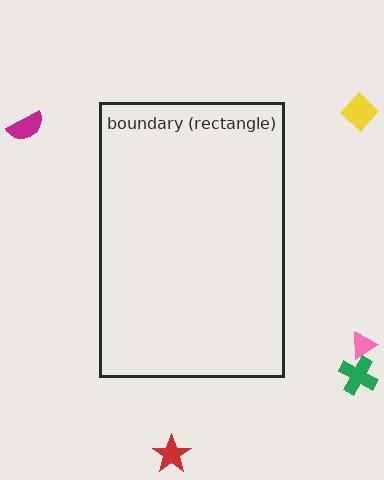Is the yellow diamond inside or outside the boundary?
Outside.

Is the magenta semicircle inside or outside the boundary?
Outside.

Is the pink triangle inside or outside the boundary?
Outside.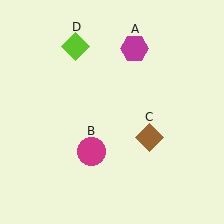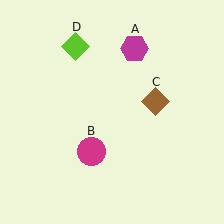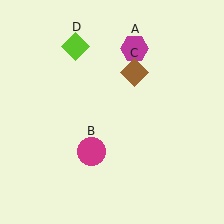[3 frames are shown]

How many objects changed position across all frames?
1 object changed position: brown diamond (object C).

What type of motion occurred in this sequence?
The brown diamond (object C) rotated counterclockwise around the center of the scene.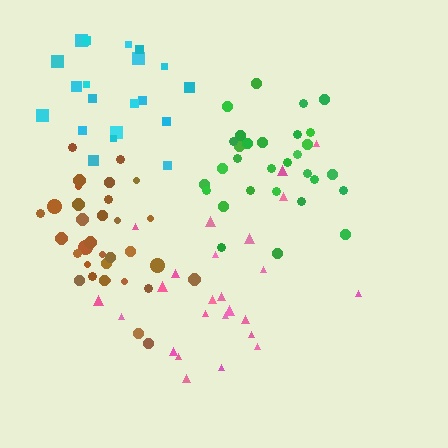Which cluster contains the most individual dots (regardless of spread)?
Brown (34).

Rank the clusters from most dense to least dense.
brown, green, cyan, pink.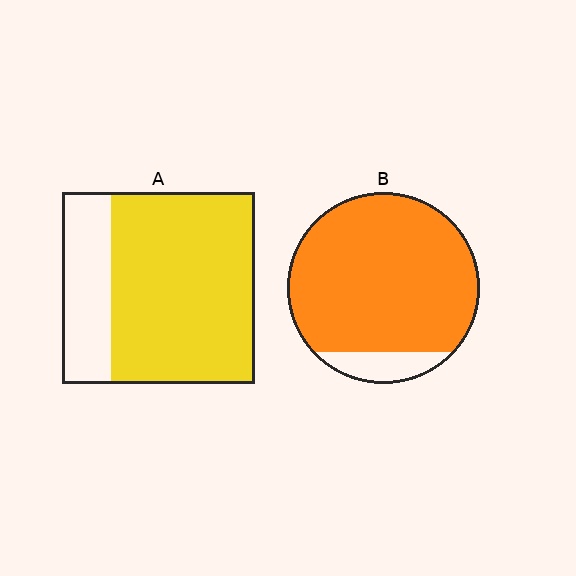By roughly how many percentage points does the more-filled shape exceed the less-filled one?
By roughly 15 percentage points (B over A).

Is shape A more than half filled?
Yes.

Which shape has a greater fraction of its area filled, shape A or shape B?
Shape B.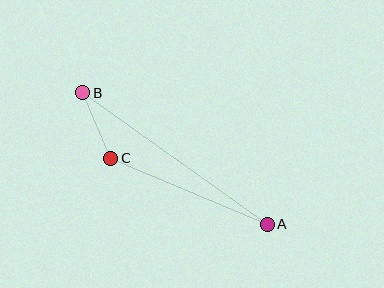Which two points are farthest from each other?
Points A and B are farthest from each other.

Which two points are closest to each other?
Points B and C are closest to each other.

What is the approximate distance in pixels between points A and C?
The distance between A and C is approximately 170 pixels.